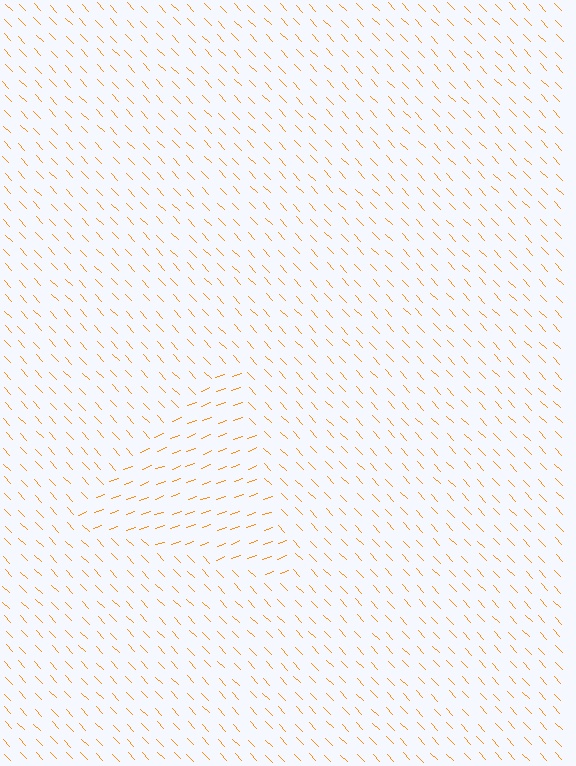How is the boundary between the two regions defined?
The boundary is defined purely by a change in line orientation (approximately 66 degrees difference). All lines are the same color and thickness.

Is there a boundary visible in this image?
Yes, there is a texture boundary formed by a change in line orientation.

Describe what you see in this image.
The image is filled with small orange line segments. A triangle region in the image has lines oriented differently from the surrounding lines, creating a visible texture boundary.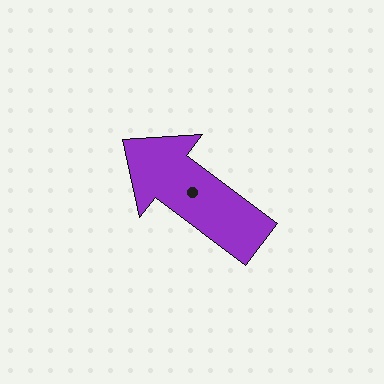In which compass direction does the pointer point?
Northwest.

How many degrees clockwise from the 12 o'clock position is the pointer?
Approximately 307 degrees.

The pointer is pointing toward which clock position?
Roughly 10 o'clock.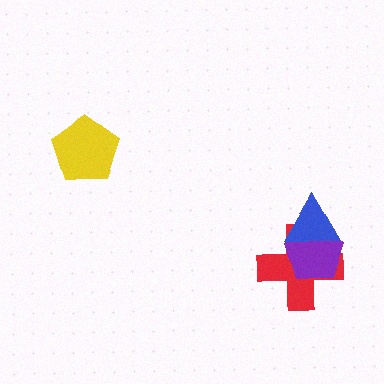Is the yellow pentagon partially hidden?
No, no other shape covers it.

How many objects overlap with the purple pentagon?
2 objects overlap with the purple pentagon.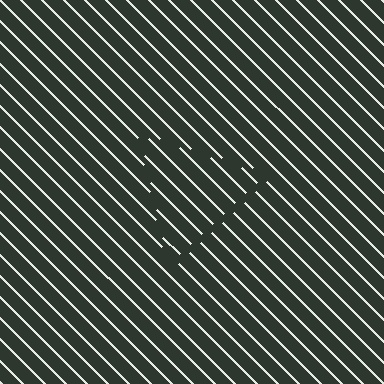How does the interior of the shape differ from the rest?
The interior of the shape contains the same grating, shifted by half a period — the contour is defined by the phase discontinuity where line-ends from the inner and outer gratings abut.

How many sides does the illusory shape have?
3 sides — the line-ends trace a triangle.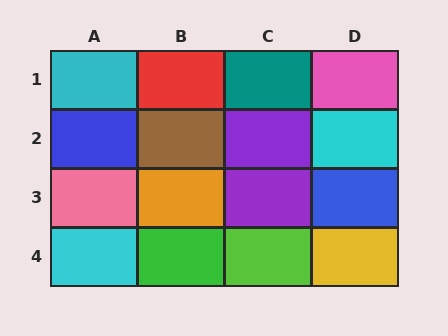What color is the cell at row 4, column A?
Cyan.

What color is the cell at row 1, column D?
Pink.